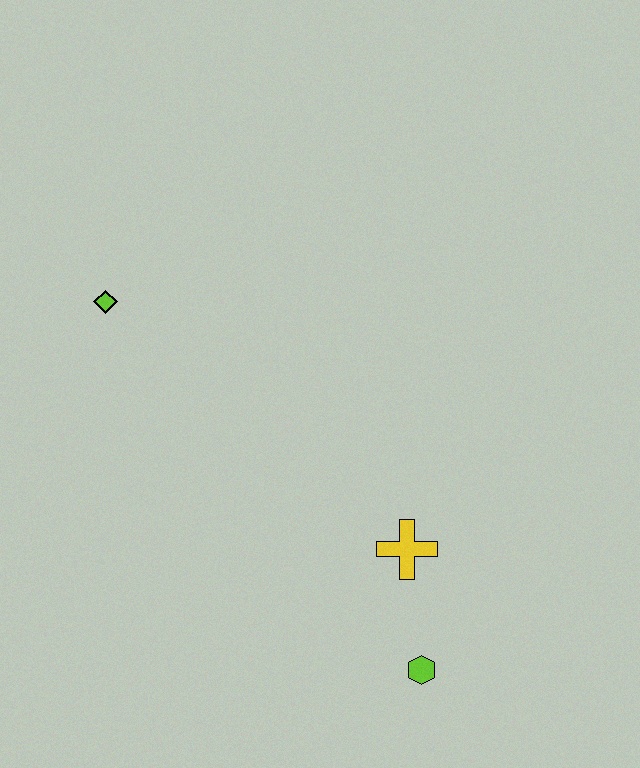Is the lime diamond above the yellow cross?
Yes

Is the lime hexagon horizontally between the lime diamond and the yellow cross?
No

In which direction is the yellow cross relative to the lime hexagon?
The yellow cross is above the lime hexagon.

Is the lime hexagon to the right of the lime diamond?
Yes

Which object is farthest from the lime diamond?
The lime hexagon is farthest from the lime diamond.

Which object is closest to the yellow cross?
The lime hexagon is closest to the yellow cross.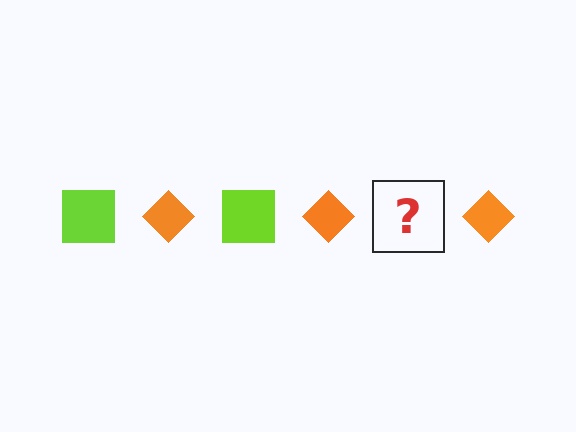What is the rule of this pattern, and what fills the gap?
The rule is that the pattern alternates between lime square and orange diamond. The gap should be filled with a lime square.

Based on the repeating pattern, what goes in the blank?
The blank should be a lime square.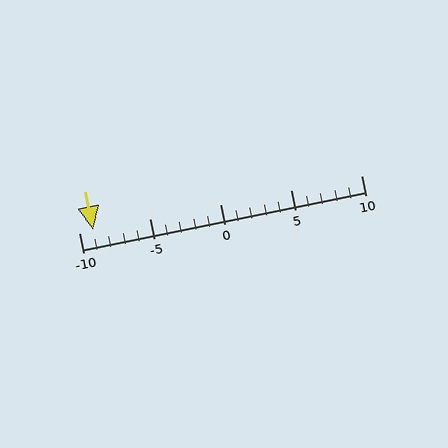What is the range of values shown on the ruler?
The ruler shows values from -10 to 10.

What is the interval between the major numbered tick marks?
The major tick marks are spaced 5 units apart.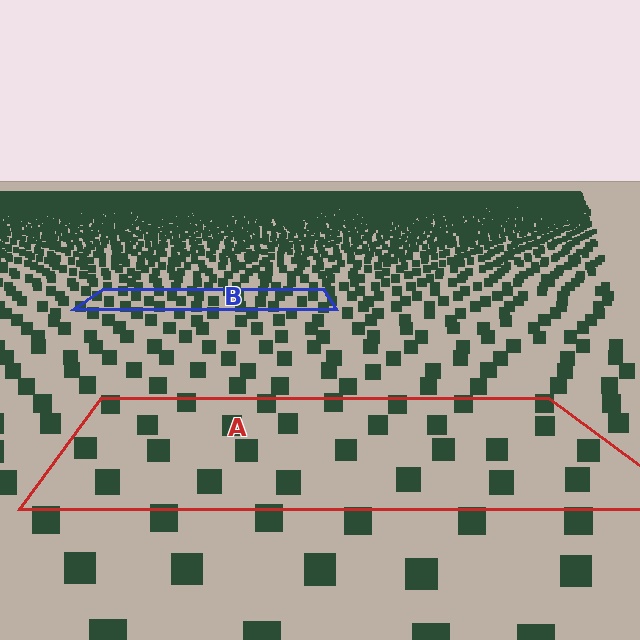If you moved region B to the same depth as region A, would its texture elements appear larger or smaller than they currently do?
They would appear larger. At a closer depth, the same texture elements are projected at a bigger on-screen size.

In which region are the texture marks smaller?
The texture marks are smaller in region B, because it is farther away.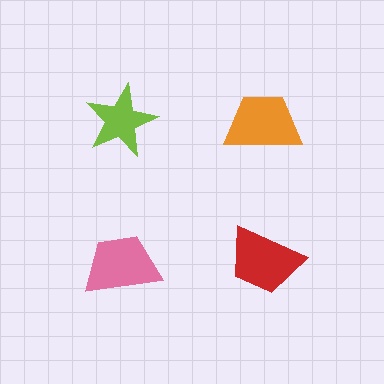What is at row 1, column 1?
A lime star.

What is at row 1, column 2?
An orange trapezoid.